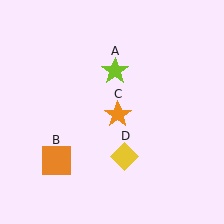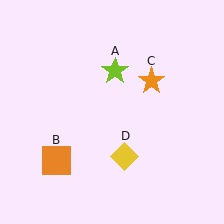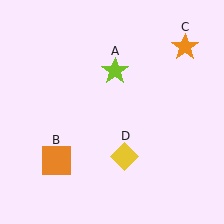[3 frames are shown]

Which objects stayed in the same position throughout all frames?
Lime star (object A) and orange square (object B) and yellow diamond (object D) remained stationary.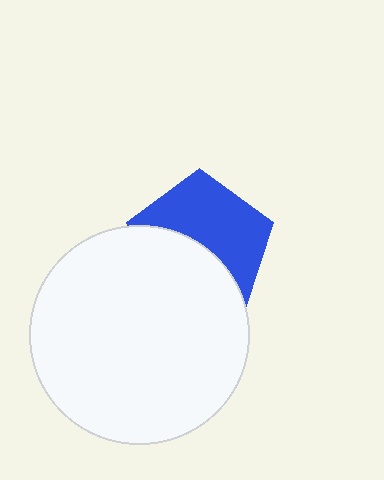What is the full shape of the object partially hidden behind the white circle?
The partially hidden object is a blue pentagon.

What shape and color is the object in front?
The object in front is a white circle.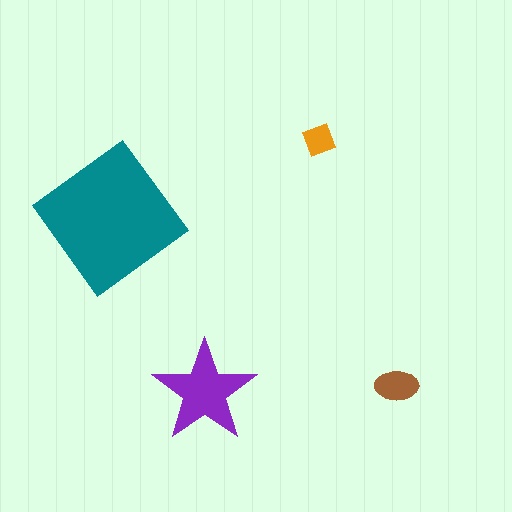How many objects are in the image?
There are 4 objects in the image.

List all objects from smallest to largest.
The orange diamond, the brown ellipse, the purple star, the teal diamond.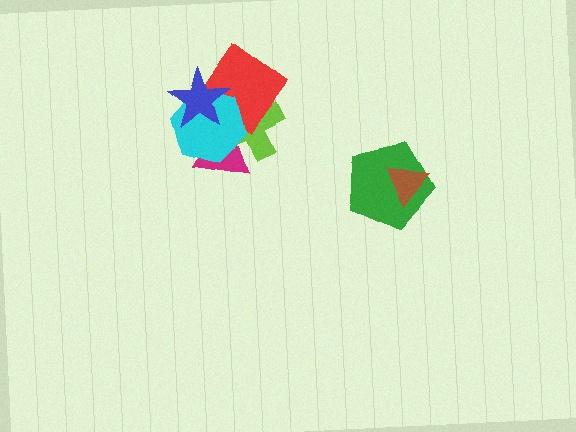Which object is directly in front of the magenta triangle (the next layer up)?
The lime cross is directly in front of the magenta triangle.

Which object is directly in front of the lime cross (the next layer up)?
The red diamond is directly in front of the lime cross.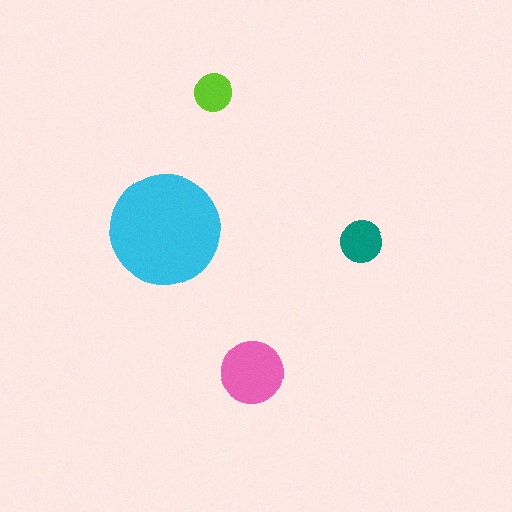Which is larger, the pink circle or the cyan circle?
The cyan one.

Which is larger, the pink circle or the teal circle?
The pink one.